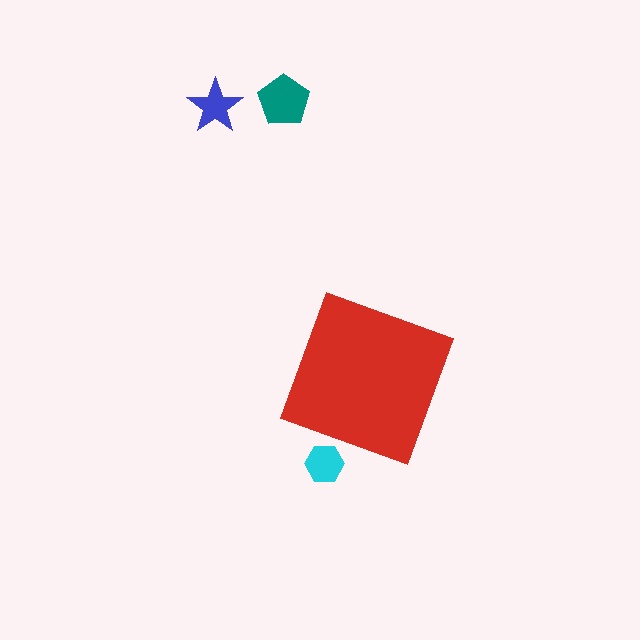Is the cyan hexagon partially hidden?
Yes, the cyan hexagon is partially hidden behind the red diamond.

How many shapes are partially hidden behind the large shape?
1 shape is partially hidden.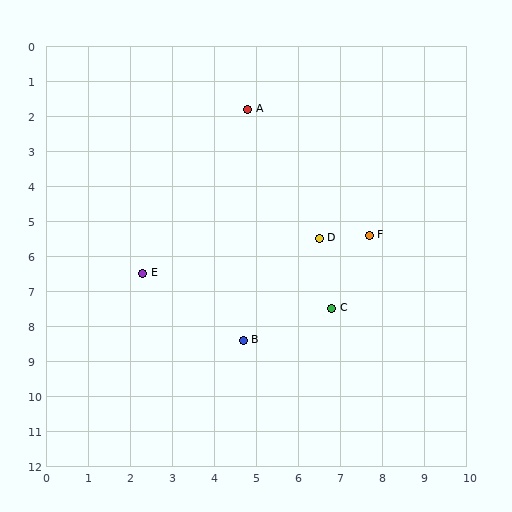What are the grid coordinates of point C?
Point C is at approximately (6.8, 7.5).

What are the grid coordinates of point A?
Point A is at approximately (4.8, 1.8).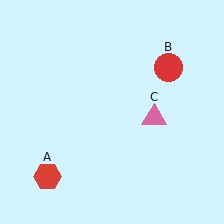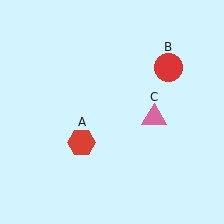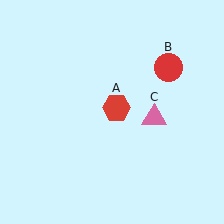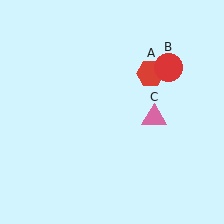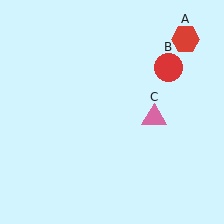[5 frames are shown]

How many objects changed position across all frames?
1 object changed position: red hexagon (object A).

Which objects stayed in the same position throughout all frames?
Red circle (object B) and pink triangle (object C) remained stationary.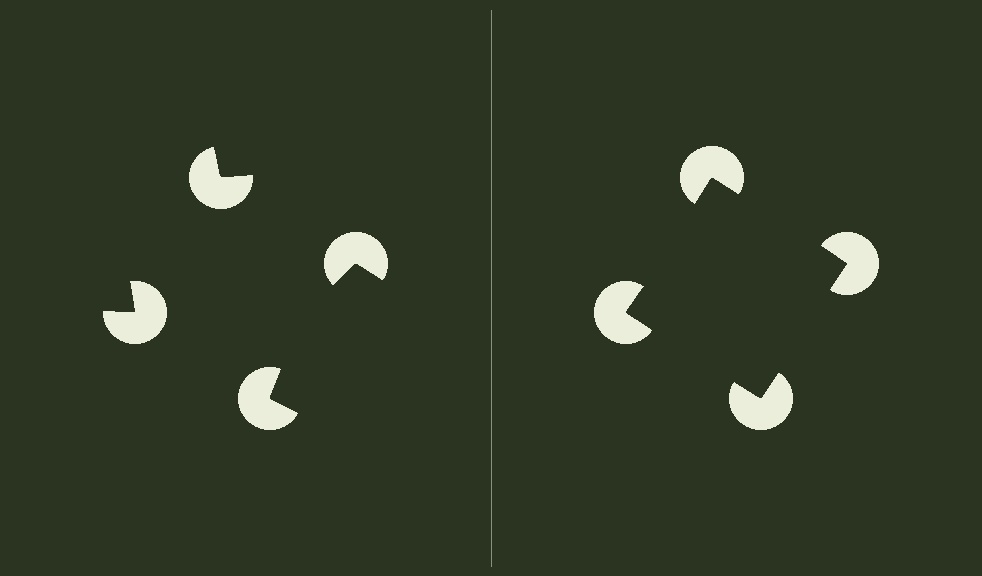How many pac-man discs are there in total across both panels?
8 — 4 on each side.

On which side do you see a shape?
An illusory square appears on the right side. On the left side the wedge cuts are rotated, so no coherent shape forms.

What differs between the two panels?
The pac-man discs are positioned identically on both sides; only the wedge orientations differ. On the right they align to a square; on the left they are misaligned.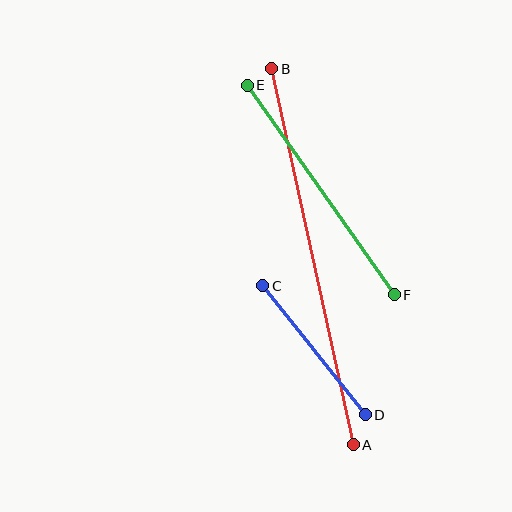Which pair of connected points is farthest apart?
Points A and B are farthest apart.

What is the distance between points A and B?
The distance is approximately 385 pixels.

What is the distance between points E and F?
The distance is approximately 256 pixels.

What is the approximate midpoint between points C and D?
The midpoint is at approximately (314, 350) pixels.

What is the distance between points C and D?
The distance is approximately 165 pixels.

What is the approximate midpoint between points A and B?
The midpoint is at approximately (313, 257) pixels.